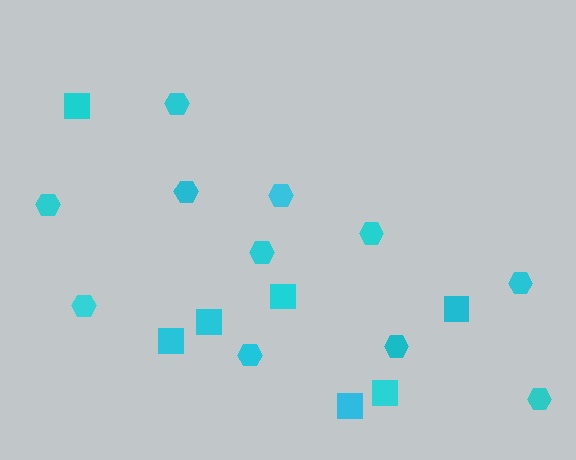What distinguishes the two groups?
There are 2 groups: one group of hexagons (11) and one group of squares (7).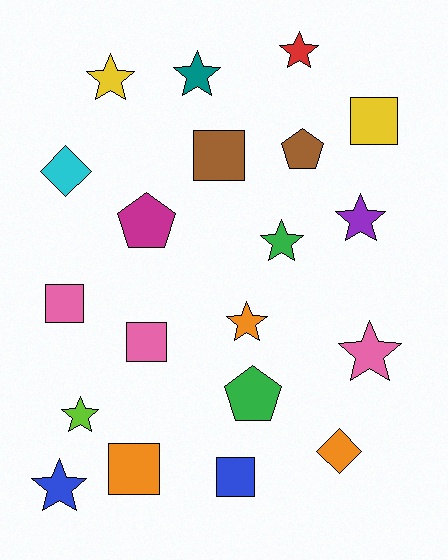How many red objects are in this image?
There is 1 red object.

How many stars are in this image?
There are 9 stars.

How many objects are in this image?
There are 20 objects.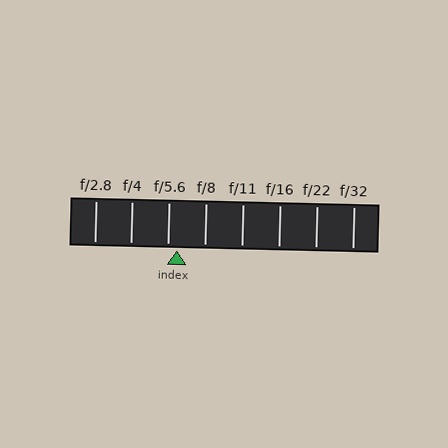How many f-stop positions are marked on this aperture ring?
There are 8 f-stop positions marked.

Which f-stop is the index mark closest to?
The index mark is closest to f/5.6.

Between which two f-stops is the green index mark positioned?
The index mark is between f/5.6 and f/8.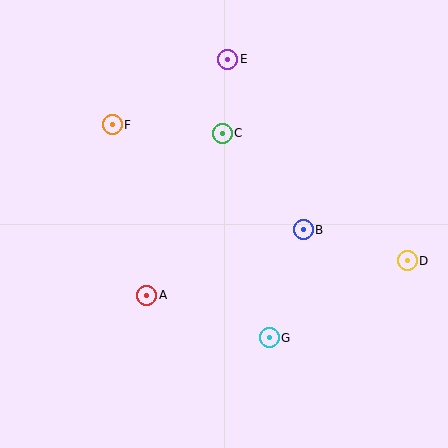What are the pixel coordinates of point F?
Point F is at (112, 125).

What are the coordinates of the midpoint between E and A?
The midpoint between E and A is at (187, 177).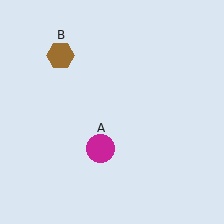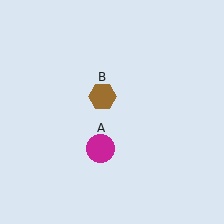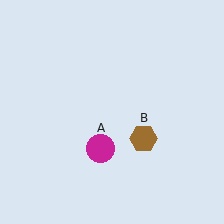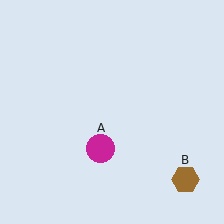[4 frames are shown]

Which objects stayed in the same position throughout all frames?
Magenta circle (object A) remained stationary.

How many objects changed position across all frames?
1 object changed position: brown hexagon (object B).